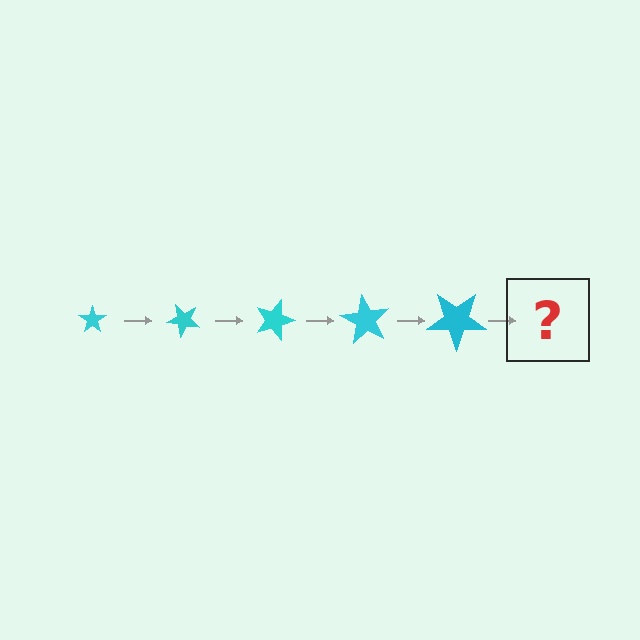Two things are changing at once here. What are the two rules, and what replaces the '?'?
The two rules are that the star grows larger each step and it rotates 45 degrees each step. The '?' should be a star, larger than the previous one and rotated 225 degrees from the start.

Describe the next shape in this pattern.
It should be a star, larger than the previous one and rotated 225 degrees from the start.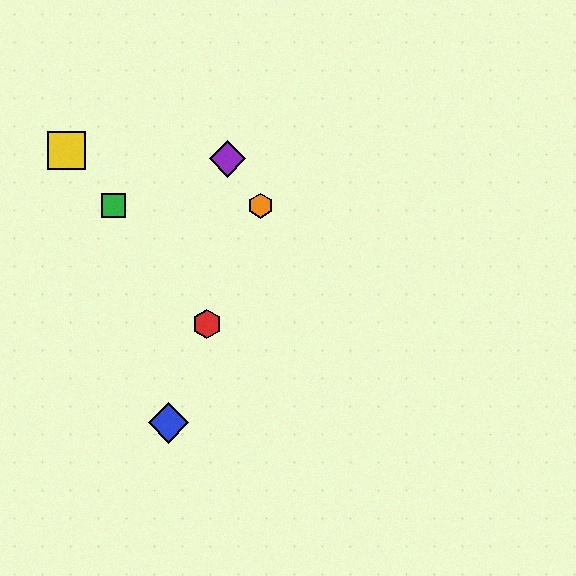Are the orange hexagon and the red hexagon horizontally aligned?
No, the orange hexagon is at y≈206 and the red hexagon is at y≈324.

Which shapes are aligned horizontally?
The green square, the orange hexagon are aligned horizontally.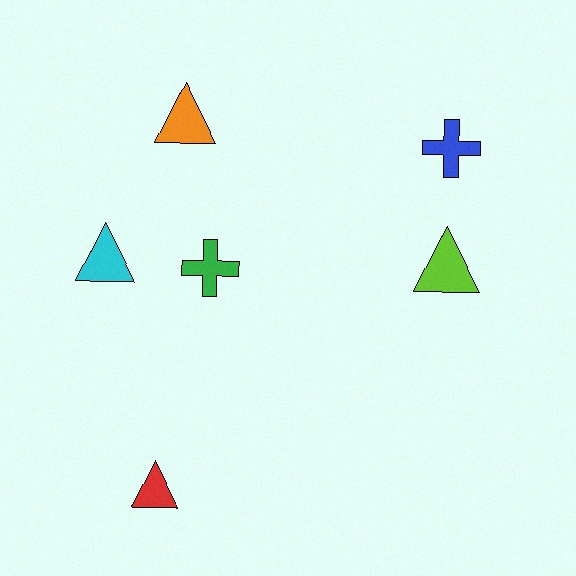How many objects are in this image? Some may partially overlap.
There are 6 objects.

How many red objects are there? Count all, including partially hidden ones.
There is 1 red object.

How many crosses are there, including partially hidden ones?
There are 2 crosses.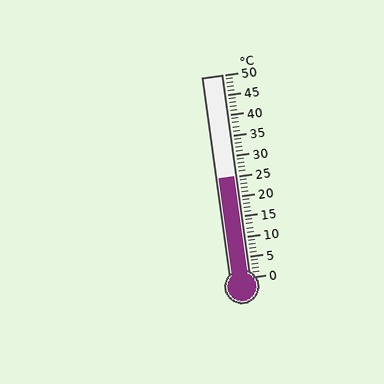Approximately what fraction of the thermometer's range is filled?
The thermometer is filled to approximately 50% of its range.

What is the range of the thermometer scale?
The thermometer scale ranges from 0°C to 50°C.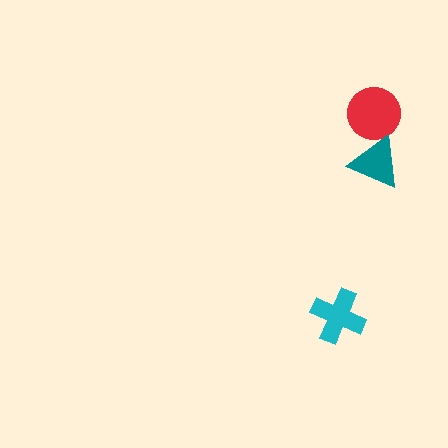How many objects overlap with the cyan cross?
0 objects overlap with the cyan cross.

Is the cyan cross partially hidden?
No, no other shape covers it.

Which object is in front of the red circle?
The teal triangle is in front of the red circle.